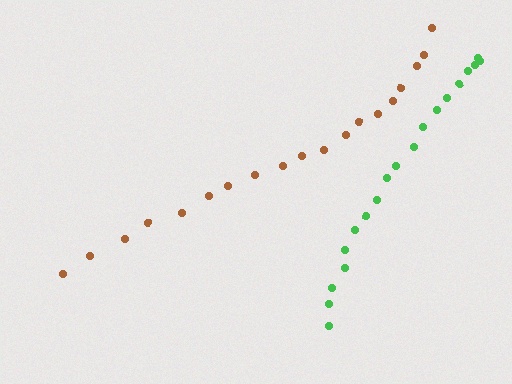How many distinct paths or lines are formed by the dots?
There are 2 distinct paths.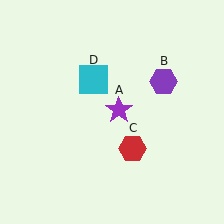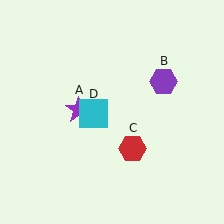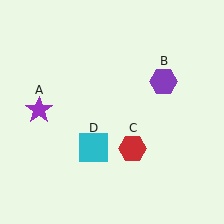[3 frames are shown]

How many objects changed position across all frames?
2 objects changed position: purple star (object A), cyan square (object D).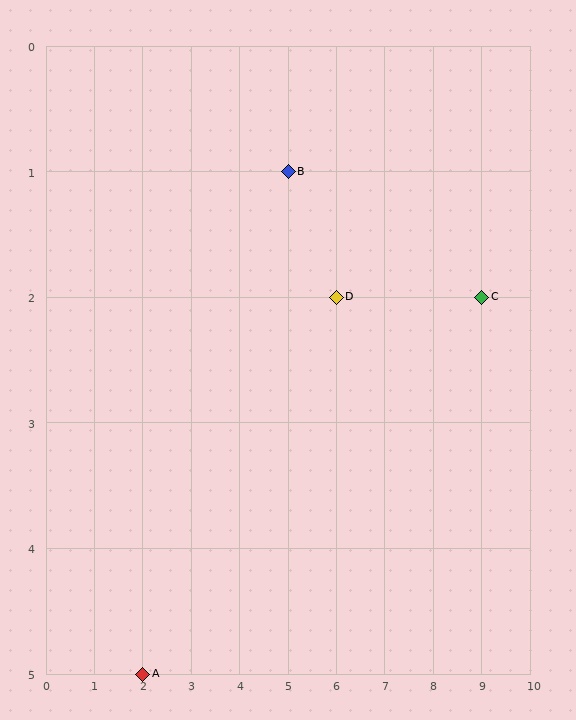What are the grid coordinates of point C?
Point C is at grid coordinates (9, 2).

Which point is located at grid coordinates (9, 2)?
Point C is at (9, 2).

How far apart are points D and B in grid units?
Points D and B are 1 column and 1 row apart (about 1.4 grid units diagonally).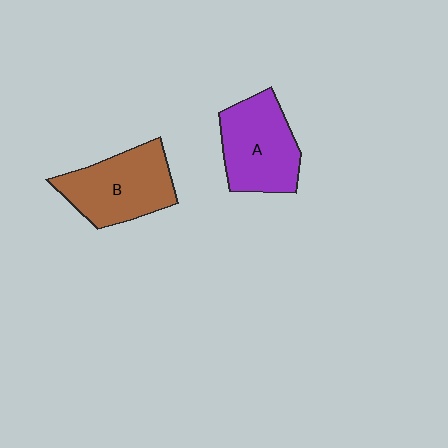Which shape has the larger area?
Shape B (brown).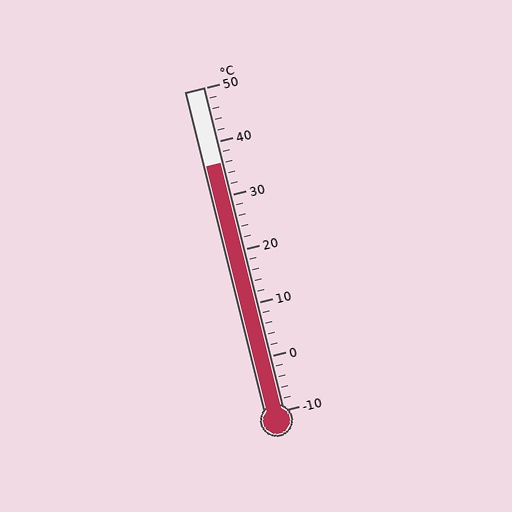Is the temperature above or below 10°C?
The temperature is above 10°C.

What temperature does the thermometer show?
The thermometer shows approximately 36°C.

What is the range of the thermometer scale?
The thermometer scale ranges from -10°C to 50°C.